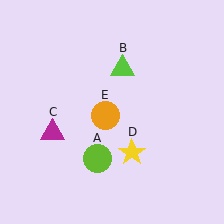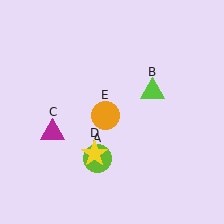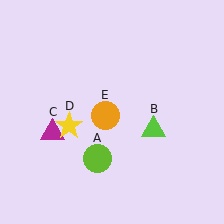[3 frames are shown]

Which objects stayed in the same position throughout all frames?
Lime circle (object A) and magenta triangle (object C) and orange circle (object E) remained stationary.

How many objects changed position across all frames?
2 objects changed position: lime triangle (object B), yellow star (object D).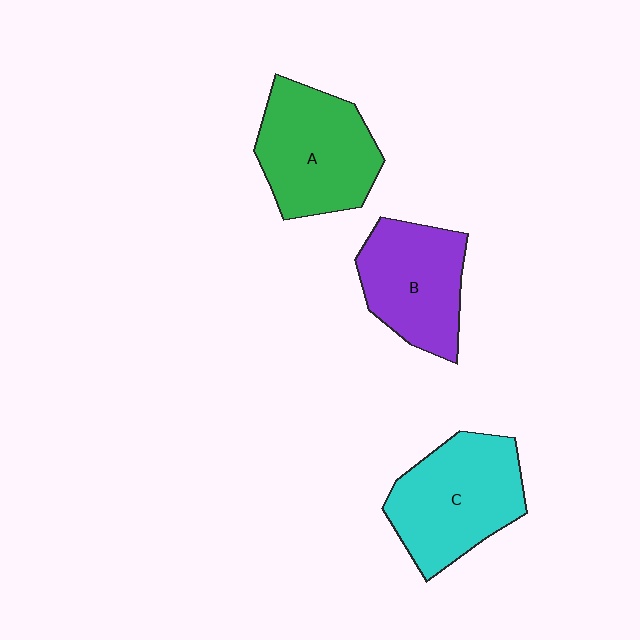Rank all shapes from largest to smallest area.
From largest to smallest: C (cyan), A (green), B (purple).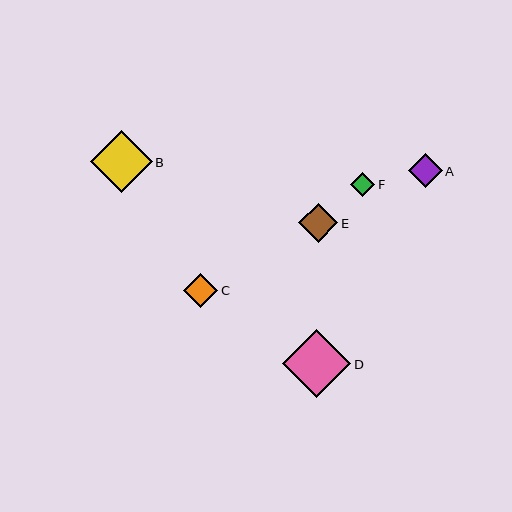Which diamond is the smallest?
Diamond F is the smallest with a size of approximately 24 pixels.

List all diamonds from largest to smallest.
From largest to smallest: D, B, E, C, A, F.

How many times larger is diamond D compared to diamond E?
Diamond D is approximately 1.7 times the size of diamond E.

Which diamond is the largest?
Diamond D is the largest with a size of approximately 68 pixels.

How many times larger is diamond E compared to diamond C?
Diamond E is approximately 1.1 times the size of diamond C.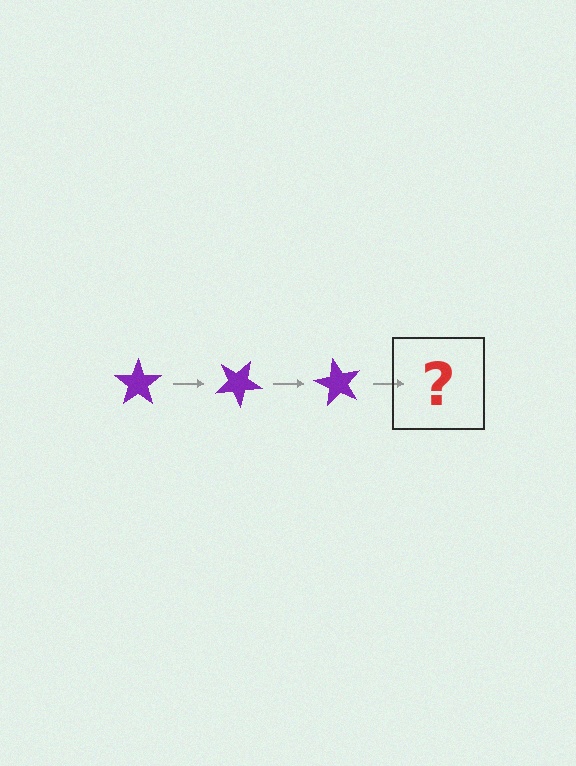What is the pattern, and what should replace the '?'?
The pattern is that the star rotates 30 degrees each step. The '?' should be a purple star rotated 90 degrees.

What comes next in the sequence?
The next element should be a purple star rotated 90 degrees.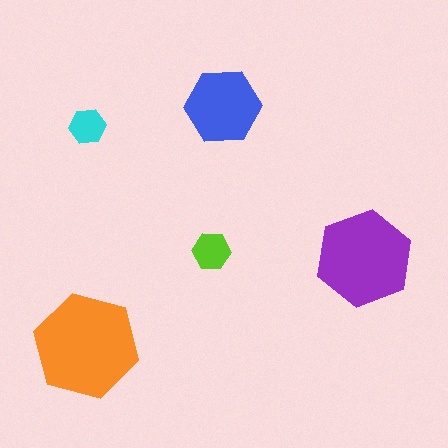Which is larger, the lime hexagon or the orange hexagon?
The orange one.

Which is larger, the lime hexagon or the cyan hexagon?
The lime one.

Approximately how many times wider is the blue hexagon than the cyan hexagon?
About 2 times wider.